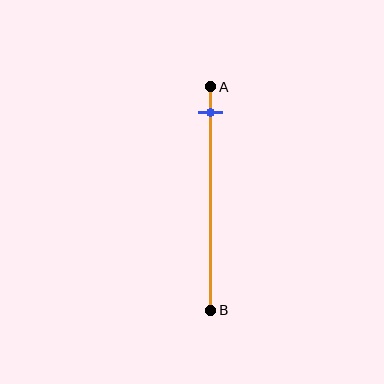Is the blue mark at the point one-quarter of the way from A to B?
No, the mark is at about 10% from A, not at the 25% one-quarter point.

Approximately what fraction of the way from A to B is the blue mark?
The blue mark is approximately 10% of the way from A to B.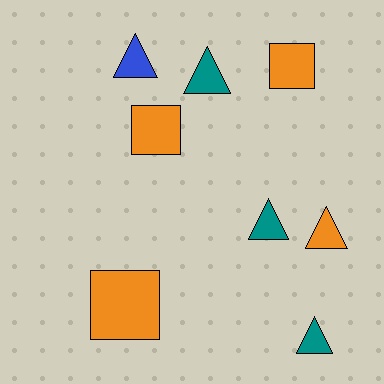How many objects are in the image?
There are 8 objects.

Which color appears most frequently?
Orange, with 4 objects.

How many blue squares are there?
There are no blue squares.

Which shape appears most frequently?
Triangle, with 5 objects.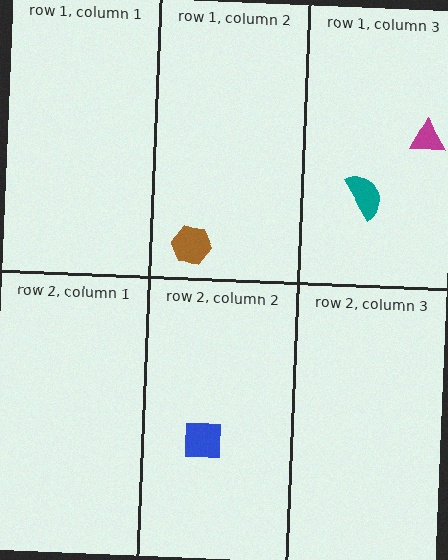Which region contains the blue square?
The row 2, column 2 region.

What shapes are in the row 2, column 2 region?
The blue square.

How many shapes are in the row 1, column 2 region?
1.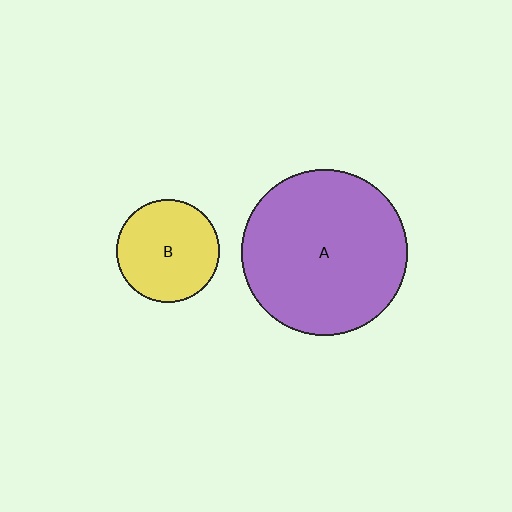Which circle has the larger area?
Circle A (purple).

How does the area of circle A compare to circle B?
Approximately 2.6 times.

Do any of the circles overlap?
No, none of the circles overlap.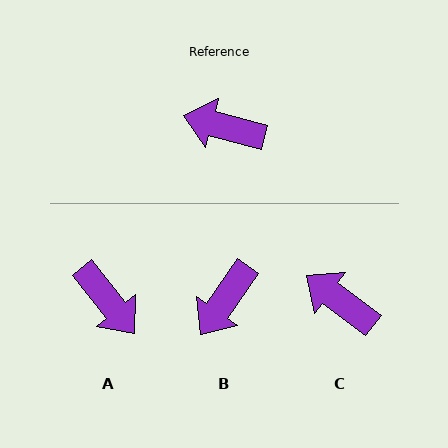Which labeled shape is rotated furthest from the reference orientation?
A, about 144 degrees away.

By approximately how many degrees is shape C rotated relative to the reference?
Approximately 21 degrees clockwise.